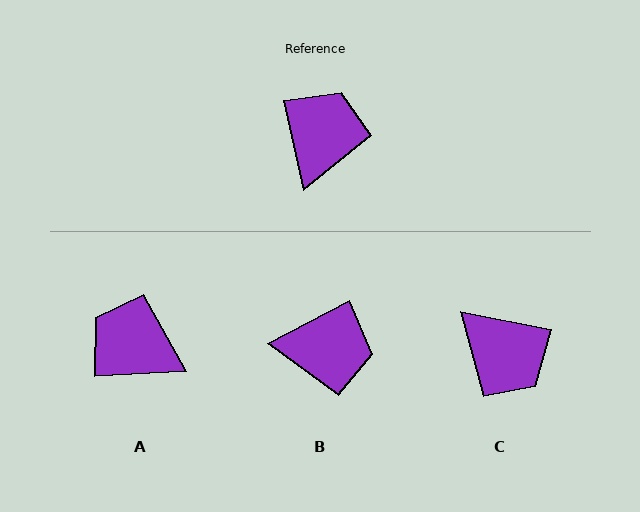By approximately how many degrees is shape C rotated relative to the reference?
Approximately 113 degrees clockwise.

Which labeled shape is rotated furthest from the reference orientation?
C, about 113 degrees away.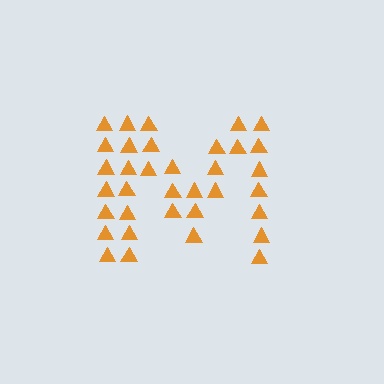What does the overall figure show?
The overall figure shows the letter M.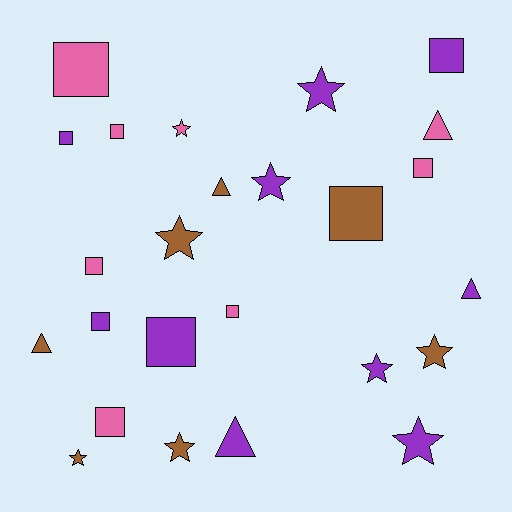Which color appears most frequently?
Purple, with 10 objects.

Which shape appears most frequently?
Square, with 11 objects.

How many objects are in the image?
There are 25 objects.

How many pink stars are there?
There is 1 pink star.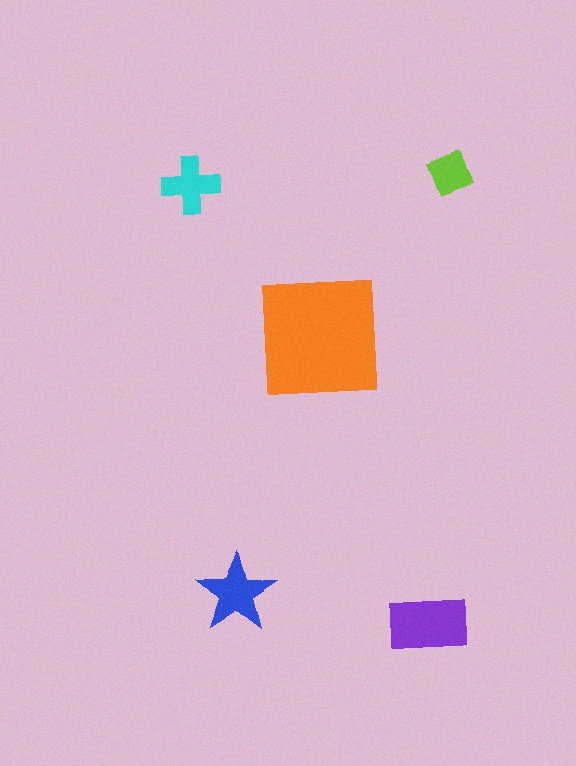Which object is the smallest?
The lime diamond.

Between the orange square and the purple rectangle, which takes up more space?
The orange square.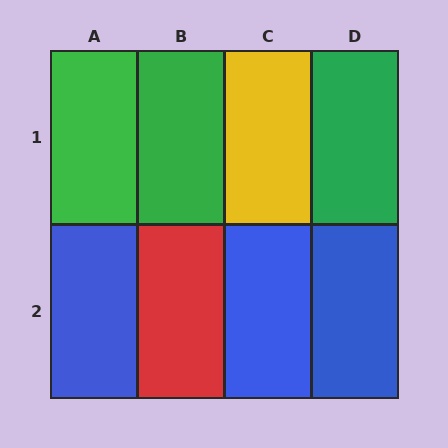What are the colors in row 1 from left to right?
Green, green, yellow, green.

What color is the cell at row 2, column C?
Blue.